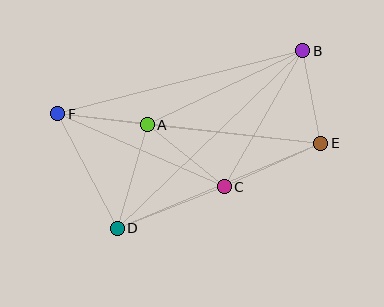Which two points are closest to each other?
Points A and F are closest to each other.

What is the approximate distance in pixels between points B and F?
The distance between B and F is approximately 253 pixels.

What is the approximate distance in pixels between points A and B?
The distance between A and B is approximately 173 pixels.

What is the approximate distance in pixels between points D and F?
The distance between D and F is approximately 129 pixels.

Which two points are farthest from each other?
Points E and F are farthest from each other.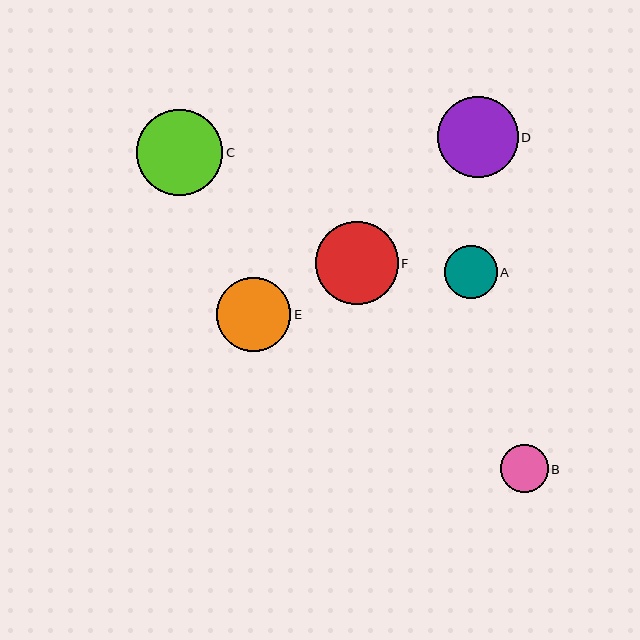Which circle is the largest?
Circle C is the largest with a size of approximately 86 pixels.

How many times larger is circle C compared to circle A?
Circle C is approximately 1.6 times the size of circle A.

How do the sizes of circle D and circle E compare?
Circle D and circle E are approximately the same size.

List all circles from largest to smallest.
From largest to smallest: C, F, D, E, A, B.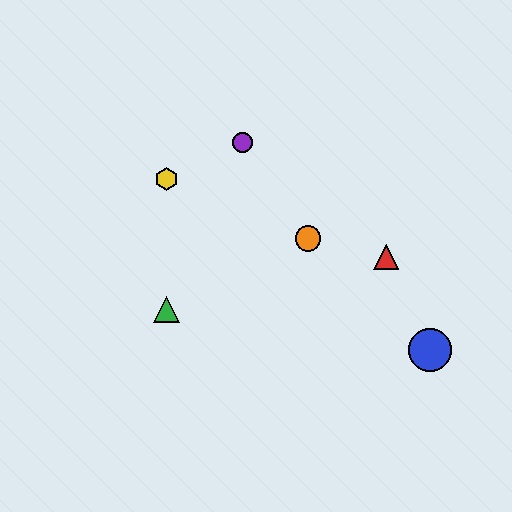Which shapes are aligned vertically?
The green triangle, the yellow hexagon are aligned vertically.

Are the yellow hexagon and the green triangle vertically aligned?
Yes, both are at x≈167.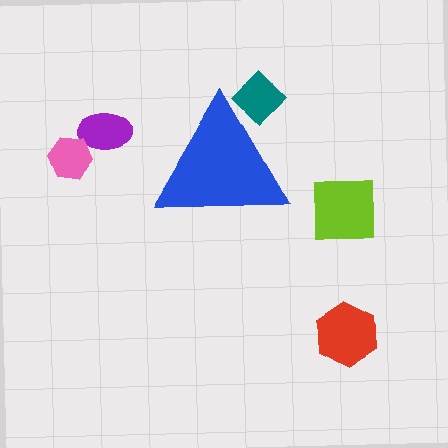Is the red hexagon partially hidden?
No, the red hexagon is fully visible.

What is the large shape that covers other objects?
A blue triangle.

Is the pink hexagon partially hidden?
No, the pink hexagon is fully visible.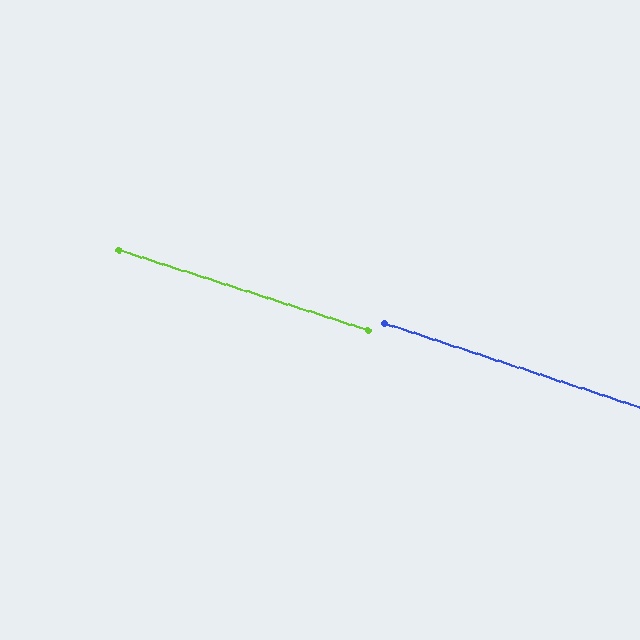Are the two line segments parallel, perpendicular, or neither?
Parallel — their directions differ by only 0.6°.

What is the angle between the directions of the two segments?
Approximately 1 degree.